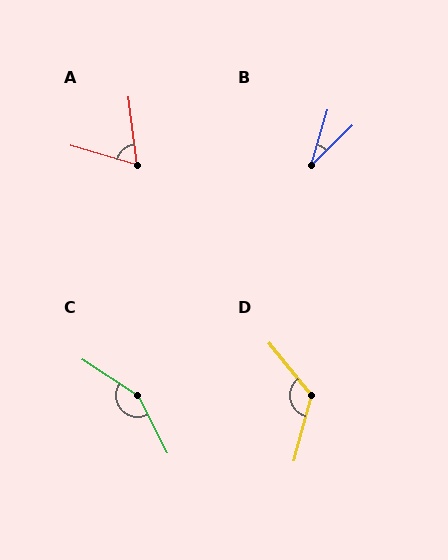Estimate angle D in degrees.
Approximately 126 degrees.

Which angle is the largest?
C, at approximately 151 degrees.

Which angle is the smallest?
B, at approximately 30 degrees.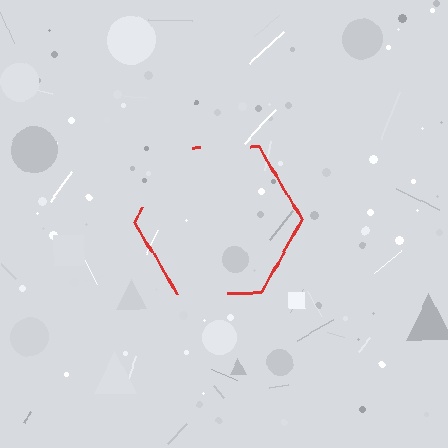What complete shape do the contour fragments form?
The contour fragments form a hexagon.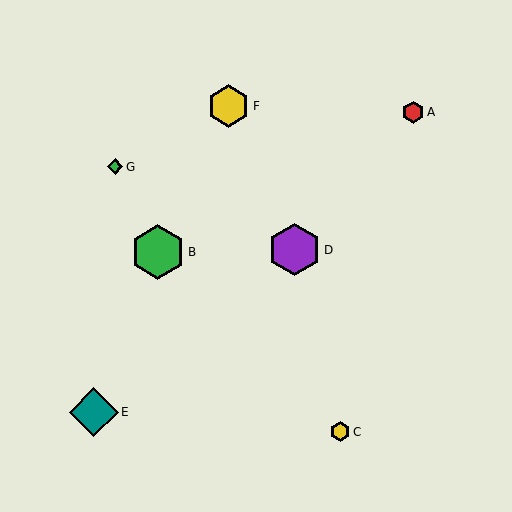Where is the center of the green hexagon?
The center of the green hexagon is at (158, 252).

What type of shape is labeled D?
Shape D is a purple hexagon.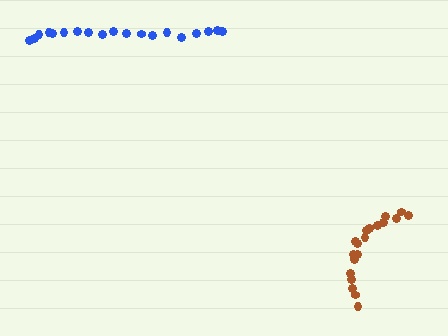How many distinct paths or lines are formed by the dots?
There are 2 distinct paths.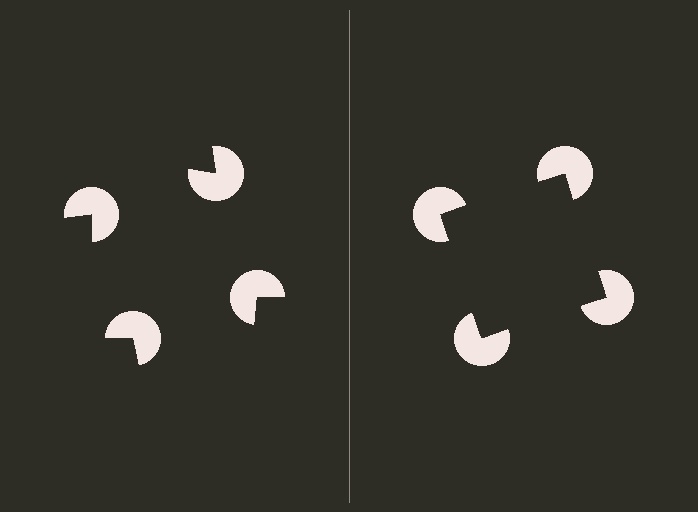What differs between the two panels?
The pac-man discs are positioned identically on both sides; only the wedge orientations differ. On the right they align to a square; on the left they are misaligned.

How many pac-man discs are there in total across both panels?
8 — 4 on each side.